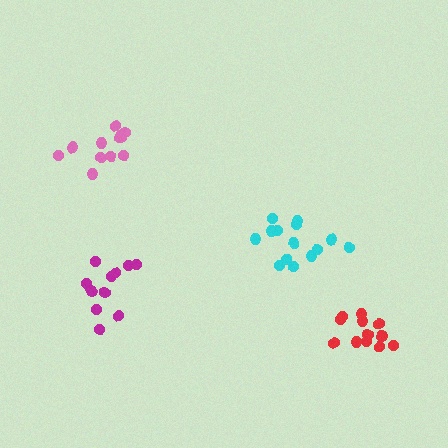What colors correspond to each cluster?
The clusters are colored: cyan, magenta, pink, red.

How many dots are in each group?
Group 1: 14 dots, Group 2: 11 dots, Group 3: 12 dots, Group 4: 12 dots (49 total).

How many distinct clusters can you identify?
There are 4 distinct clusters.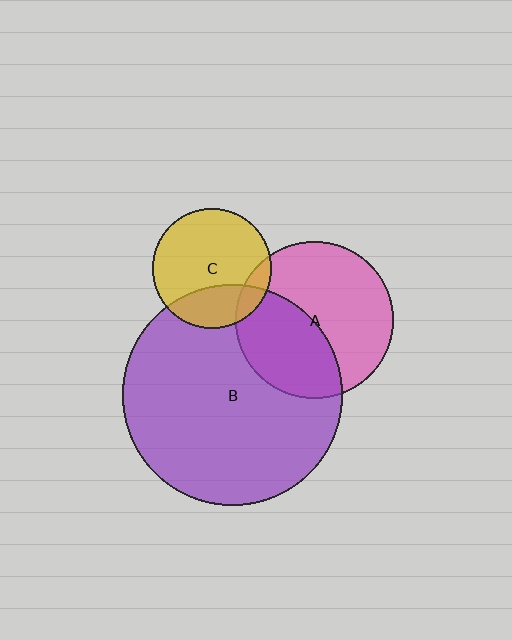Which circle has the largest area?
Circle B (purple).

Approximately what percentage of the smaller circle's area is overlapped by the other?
Approximately 10%.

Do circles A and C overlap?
Yes.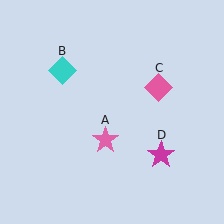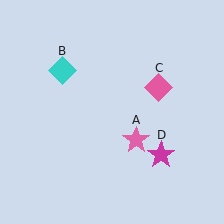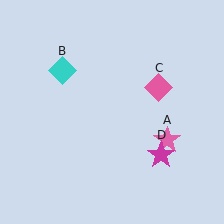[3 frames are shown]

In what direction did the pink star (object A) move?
The pink star (object A) moved right.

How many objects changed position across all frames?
1 object changed position: pink star (object A).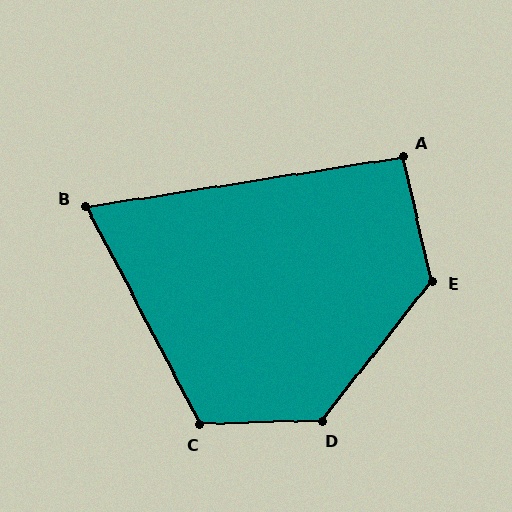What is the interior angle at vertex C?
Approximately 116 degrees (obtuse).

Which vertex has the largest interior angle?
D, at approximately 130 degrees.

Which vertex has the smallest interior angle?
B, at approximately 71 degrees.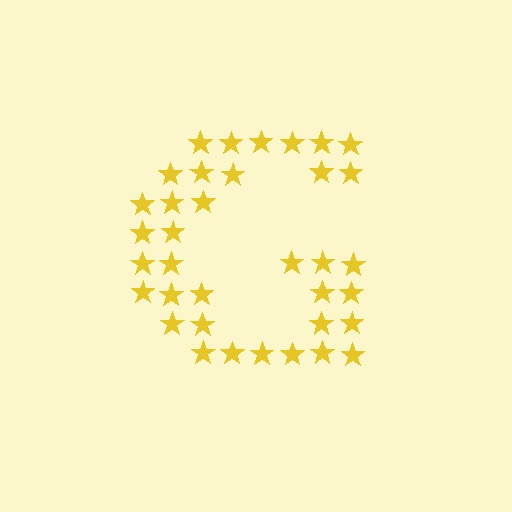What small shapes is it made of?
It is made of small stars.